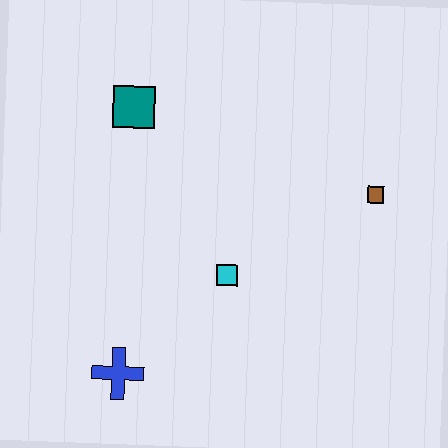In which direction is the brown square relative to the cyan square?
The brown square is to the right of the cyan square.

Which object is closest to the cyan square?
The blue cross is closest to the cyan square.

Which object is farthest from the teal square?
The blue cross is farthest from the teal square.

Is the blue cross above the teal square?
No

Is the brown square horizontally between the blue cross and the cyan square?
No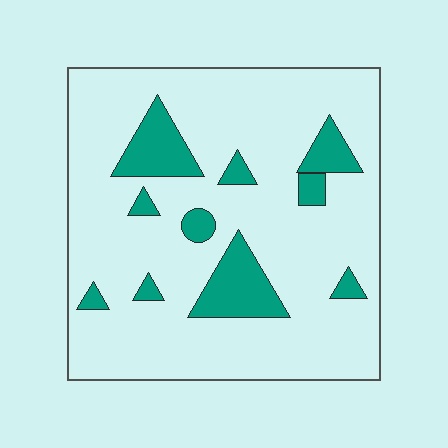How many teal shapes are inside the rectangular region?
10.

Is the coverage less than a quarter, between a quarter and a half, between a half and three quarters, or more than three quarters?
Less than a quarter.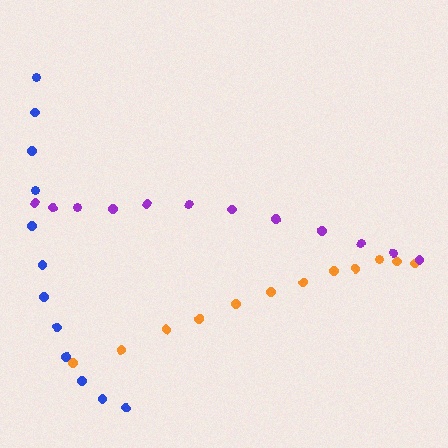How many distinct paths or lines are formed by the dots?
There are 3 distinct paths.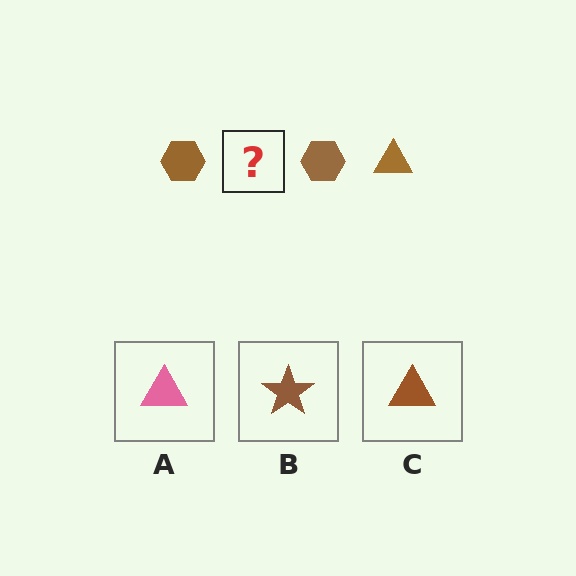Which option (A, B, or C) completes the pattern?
C.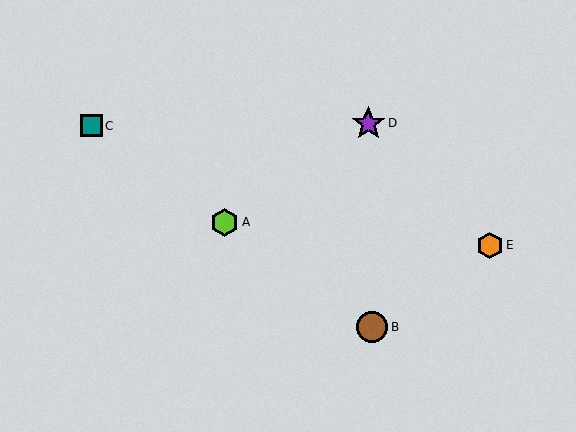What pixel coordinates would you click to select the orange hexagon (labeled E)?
Click at (490, 245) to select the orange hexagon E.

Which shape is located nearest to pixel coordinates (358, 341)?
The brown circle (labeled B) at (372, 327) is nearest to that location.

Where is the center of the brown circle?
The center of the brown circle is at (372, 327).